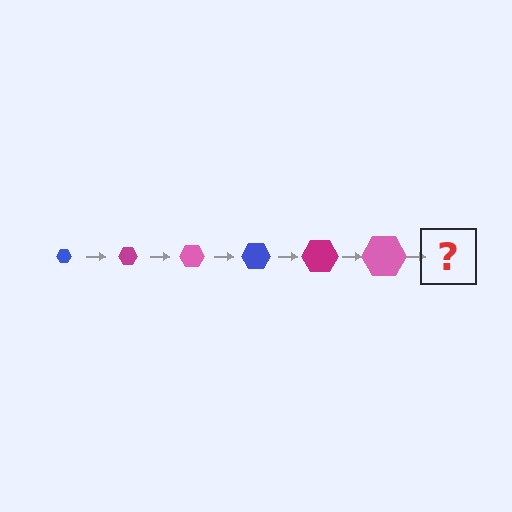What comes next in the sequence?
The next element should be a blue hexagon, larger than the previous one.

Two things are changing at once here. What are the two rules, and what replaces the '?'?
The two rules are that the hexagon grows larger each step and the color cycles through blue, magenta, and pink. The '?' should be a blue hexagon, larger than the previous one.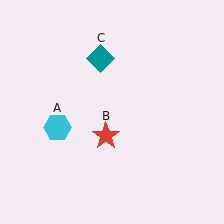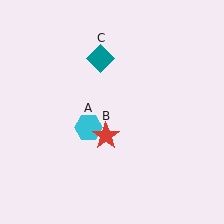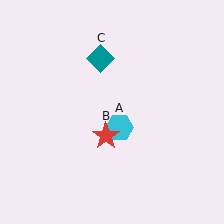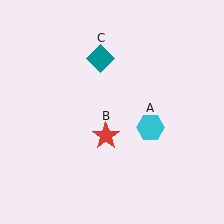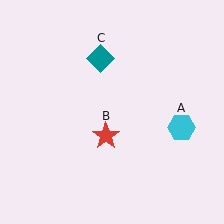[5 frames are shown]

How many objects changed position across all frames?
1 object changed position: cyan hexagon (object A).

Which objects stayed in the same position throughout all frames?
Red star (object B) and teal diamond (object C) remained stationary.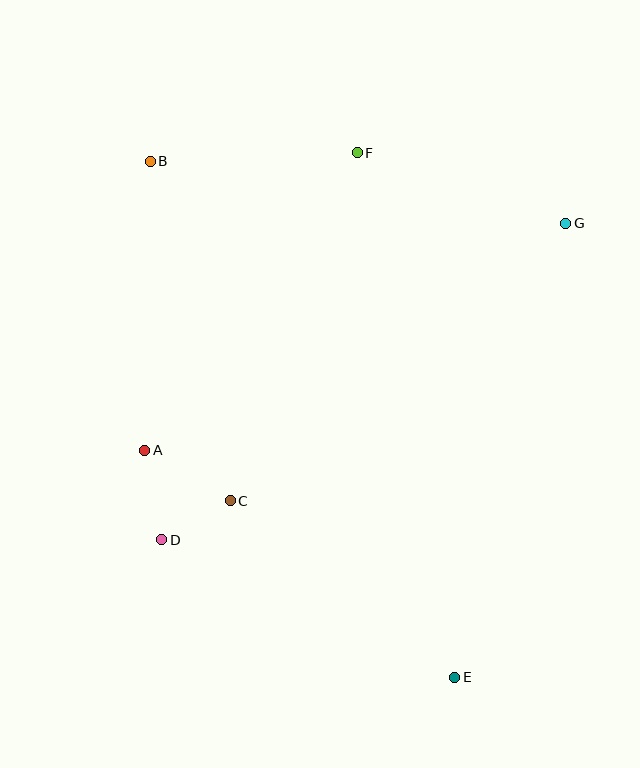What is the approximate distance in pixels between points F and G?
The distance between F and G is approximately 220 pixels.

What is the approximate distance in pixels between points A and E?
The distance between A and E is approximately 385 pixels.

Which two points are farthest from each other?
Points B and E are farthest from each other.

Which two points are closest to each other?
Points C and D are closest to each other.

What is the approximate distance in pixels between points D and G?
The distance between D and G is approximately 513 pixels.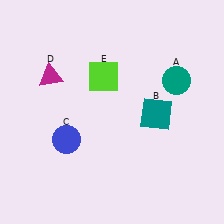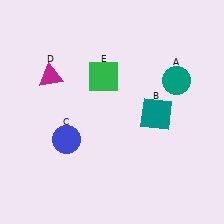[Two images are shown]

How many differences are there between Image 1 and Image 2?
There is 1 difference between the two images.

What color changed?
The square (E) changed from lime in Image 1 to green in Image 2.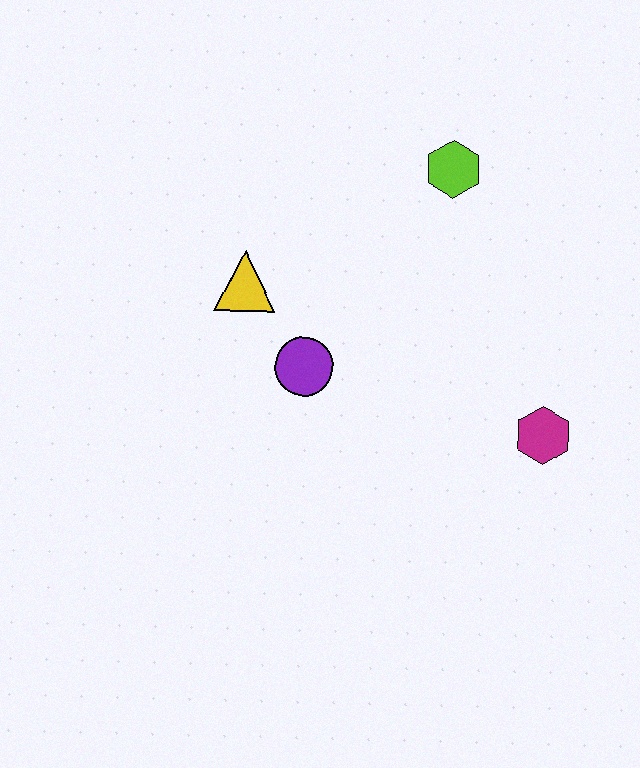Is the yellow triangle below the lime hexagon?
Yes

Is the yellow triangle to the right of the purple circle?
No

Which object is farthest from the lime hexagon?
The magenta hexagon is farthest from the lime hexagon.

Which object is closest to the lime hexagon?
The yellow triangle is closest to the lime hexagon.